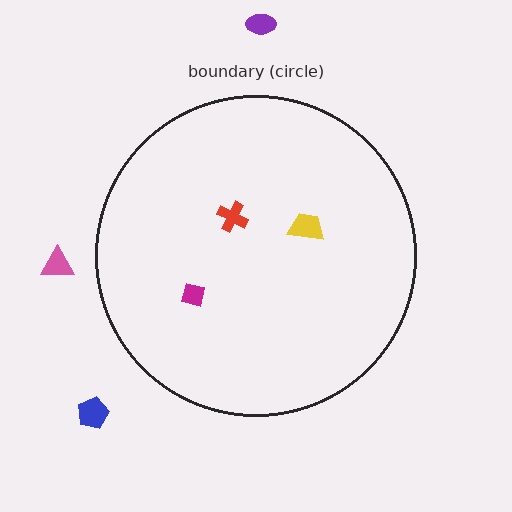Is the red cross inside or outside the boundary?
Inside.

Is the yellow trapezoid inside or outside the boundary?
Inside.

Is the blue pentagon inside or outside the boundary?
Outside.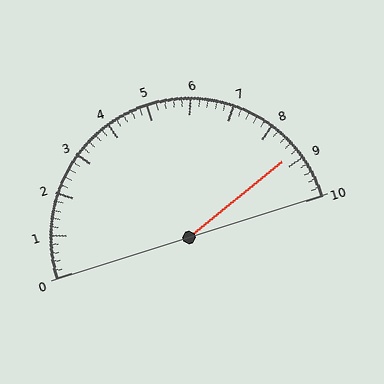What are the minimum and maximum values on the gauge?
The gauge ranges from 0 to 10.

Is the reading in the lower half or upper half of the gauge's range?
The reading is in the upper half of the range (0 to 10).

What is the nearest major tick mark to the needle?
The nearest major tick mark is 9.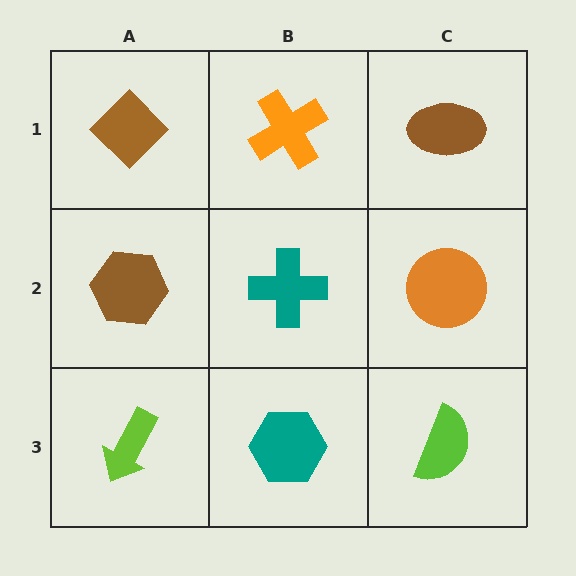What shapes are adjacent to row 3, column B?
A teal cross (row 2, column B), a lime arrow (row 3, column A), a lime semicircle (row 3, column C).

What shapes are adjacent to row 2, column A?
A brown diamond (row 1, column A), a lime arrow (row 3, column A), a teal cross (row 2, column B).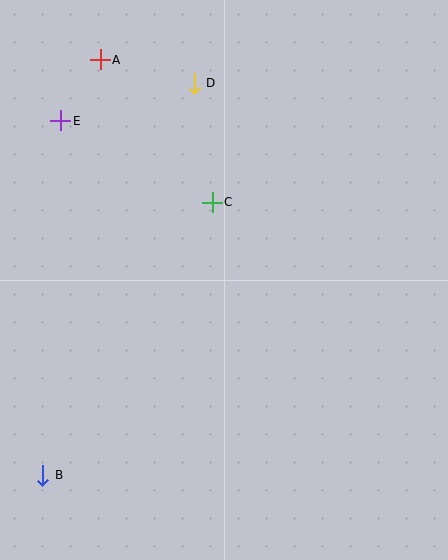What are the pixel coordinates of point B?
Point B is at (43, 475).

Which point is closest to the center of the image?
Point C at (212, 202) is closest to the center.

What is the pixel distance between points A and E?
The distance between A and E is 72 pixels.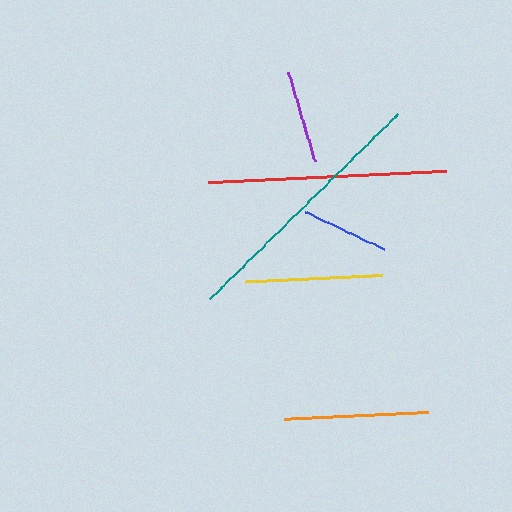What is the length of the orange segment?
The orange segment is approximately 145 pixels long.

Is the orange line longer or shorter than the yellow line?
The orange line is longer than the yellow line.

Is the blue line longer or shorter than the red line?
The red line is longer than the blue line.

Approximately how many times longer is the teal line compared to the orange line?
The teal line is approximately 1.8 times the length of the orange line.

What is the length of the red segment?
The red segment is approximately 239 pixels long.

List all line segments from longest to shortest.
From longest to shortest: teal, red, orange, yellow, purple, blue.